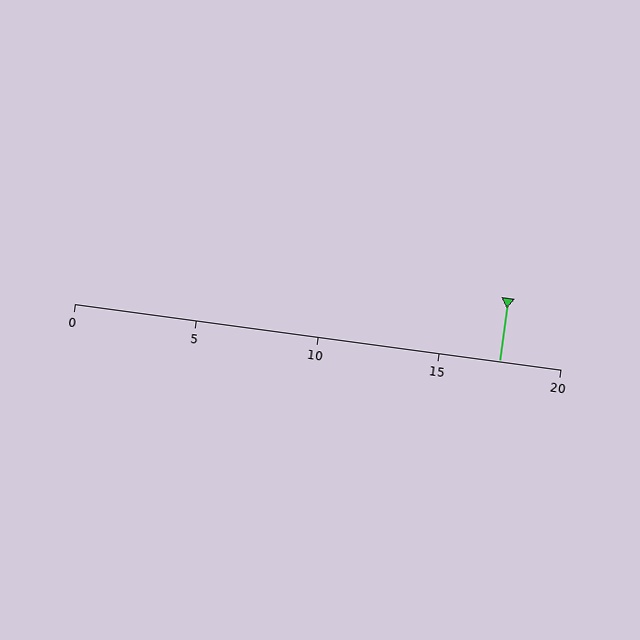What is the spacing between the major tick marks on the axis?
The major ticks are spaced 5 apart.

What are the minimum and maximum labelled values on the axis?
The axis runs from 0 to 20.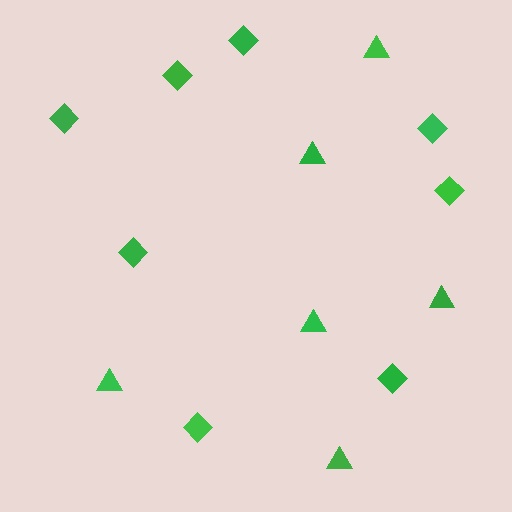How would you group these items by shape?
There are 2 groups: one group of triangles (6) and one group of diamonds (8).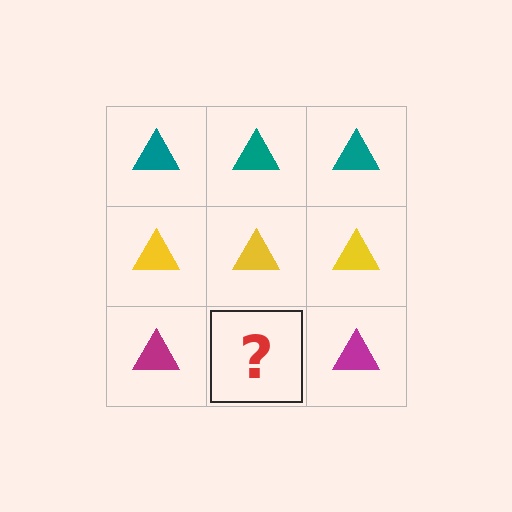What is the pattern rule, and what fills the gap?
The rule is that each row has a consistent color. The gap should be filled with a magenta triangle.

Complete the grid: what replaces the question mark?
The question mark should be replaced with a magenta triangle.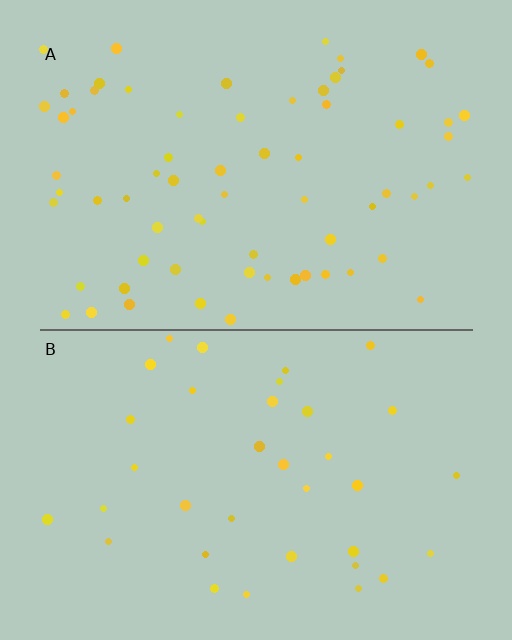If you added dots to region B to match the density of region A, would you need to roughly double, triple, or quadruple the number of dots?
Approximately double.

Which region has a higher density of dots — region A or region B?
A (the top).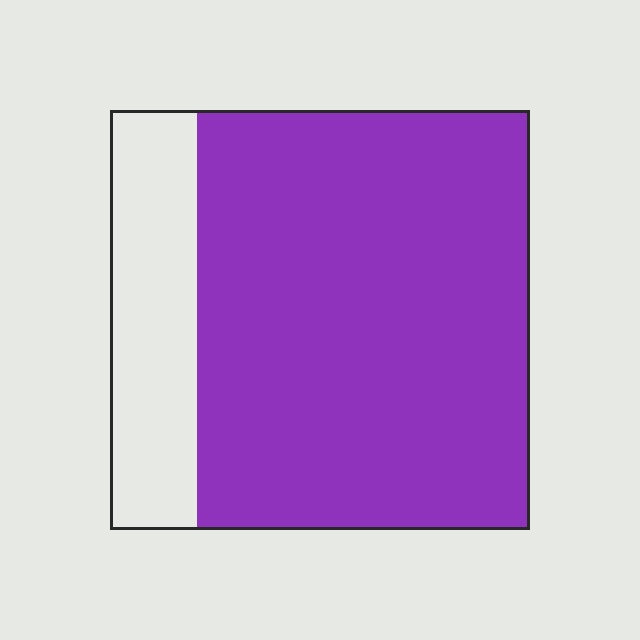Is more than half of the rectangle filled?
Yes.